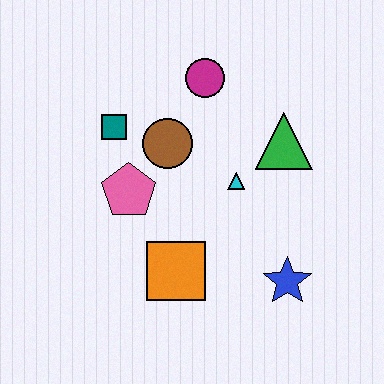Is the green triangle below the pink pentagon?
No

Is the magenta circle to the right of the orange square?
Yes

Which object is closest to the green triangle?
The cyan triangle is closest to the green triangle.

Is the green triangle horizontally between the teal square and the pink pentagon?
No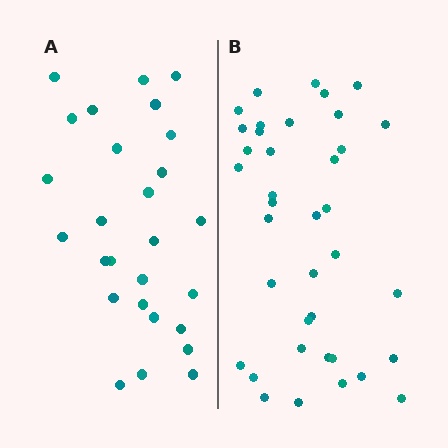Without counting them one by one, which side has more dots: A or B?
Region B (the right region) has more dots.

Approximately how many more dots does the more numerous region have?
Region B has roughly 12 or so more dots than region A.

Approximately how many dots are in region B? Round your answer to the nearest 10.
About 40 dots. (The exact count is 38, which rounds to 40.)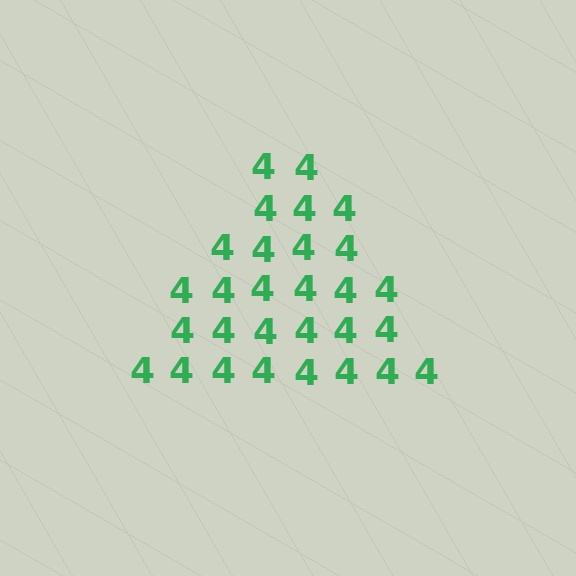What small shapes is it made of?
It is made of small digit 4's.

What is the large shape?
The large shape is a triangle.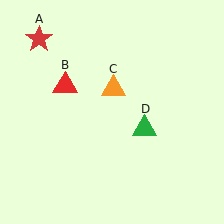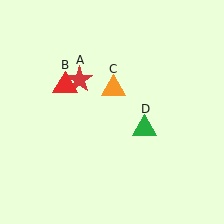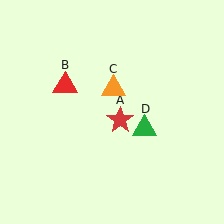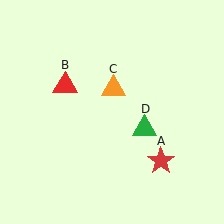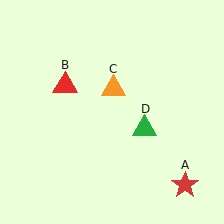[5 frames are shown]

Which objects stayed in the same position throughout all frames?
Red triangle (object B) and orange triangle (object C) and green triangle (object D) remained stationary.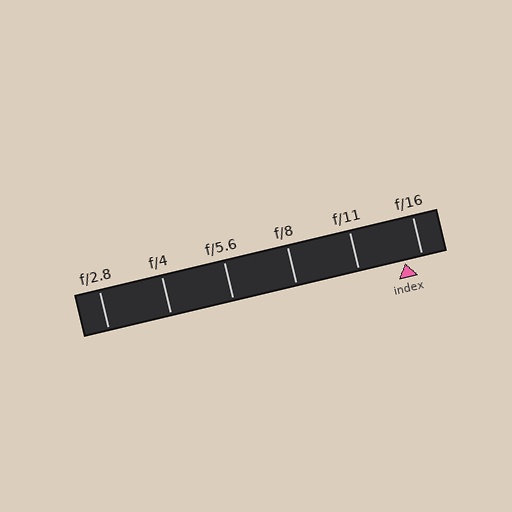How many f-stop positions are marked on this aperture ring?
There are 6 f-stop positions marked.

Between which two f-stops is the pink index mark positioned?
The index mark is between f/11 and f/16.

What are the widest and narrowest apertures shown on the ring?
The widest aperture shown is f/2.8 and the narrowest is f/16.